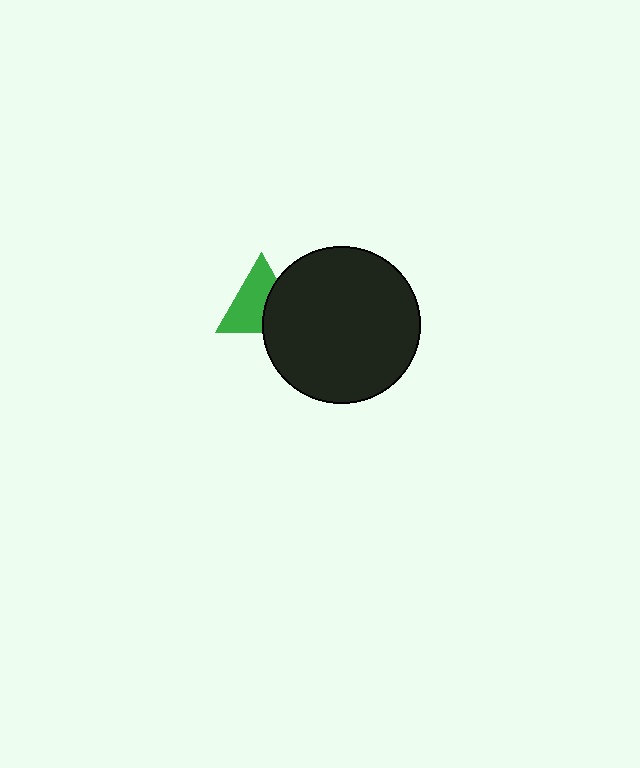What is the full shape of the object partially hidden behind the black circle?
The partially hidden object is a green triangle.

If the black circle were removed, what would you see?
You would see the complete green triangle.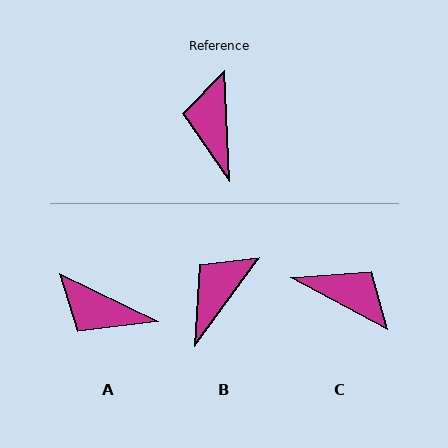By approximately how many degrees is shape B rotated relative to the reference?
Approximately 39 degrees clockwise.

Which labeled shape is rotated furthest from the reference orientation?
C, about 121 degrees away.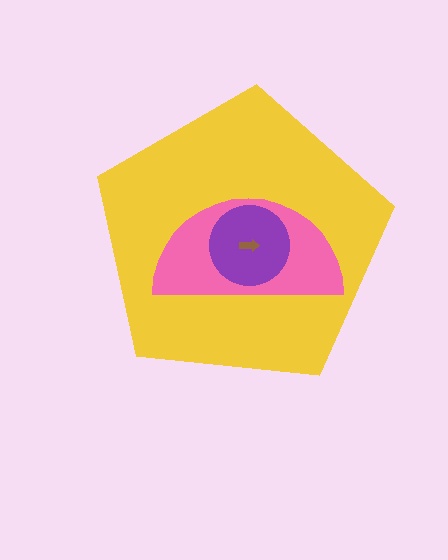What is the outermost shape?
The yellow pentagon.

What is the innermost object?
The brown arrow.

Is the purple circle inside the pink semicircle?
Yes.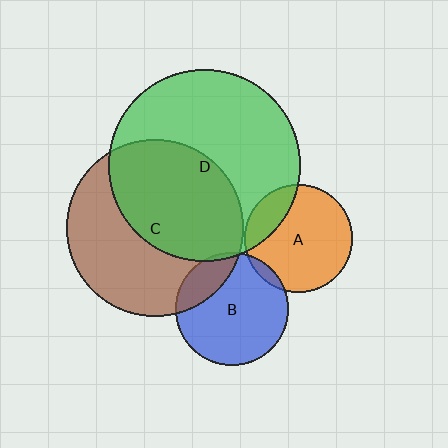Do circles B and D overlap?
Yes.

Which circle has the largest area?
Circle D (green).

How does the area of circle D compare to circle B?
Approximately 2.9 times.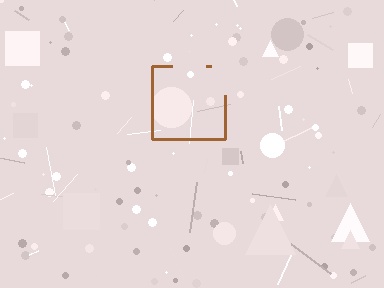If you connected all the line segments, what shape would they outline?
They would outline a square.